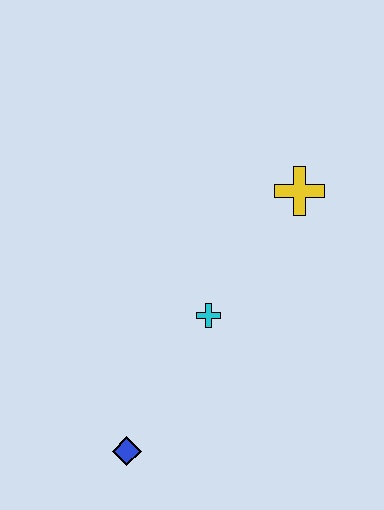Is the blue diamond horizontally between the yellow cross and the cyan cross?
No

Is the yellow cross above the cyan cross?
Yes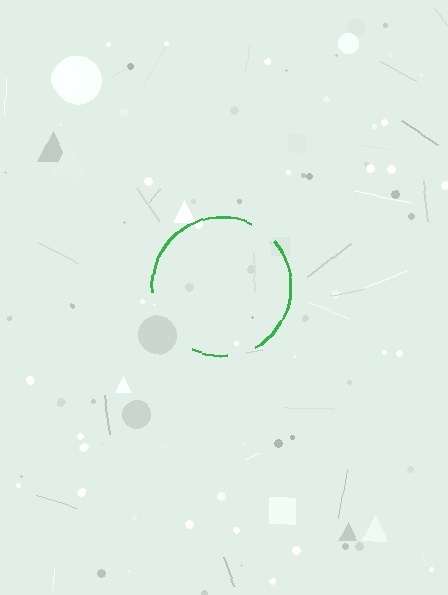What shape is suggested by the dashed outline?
The dashed outline suggests a circle.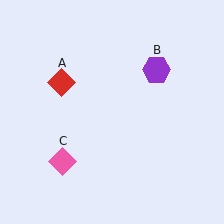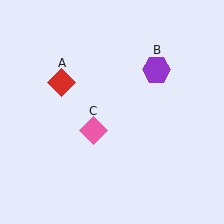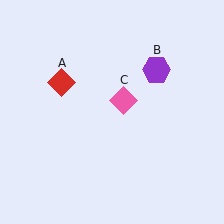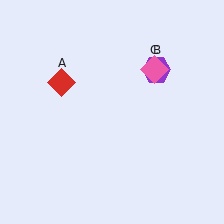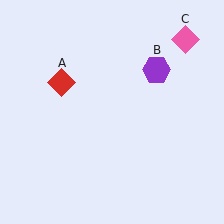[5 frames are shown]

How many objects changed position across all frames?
1 object changed position: pink diamond (object C).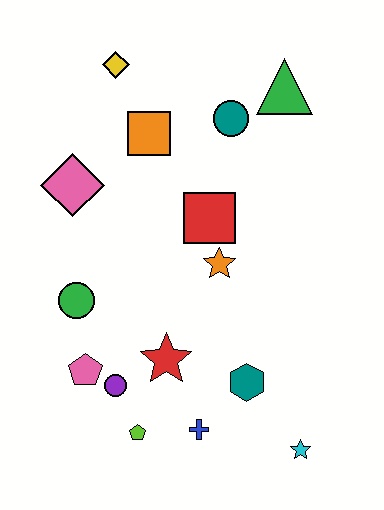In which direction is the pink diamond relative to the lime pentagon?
The pink diamond is above the lime pentagon.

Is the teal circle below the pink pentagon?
No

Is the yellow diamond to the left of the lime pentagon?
Yes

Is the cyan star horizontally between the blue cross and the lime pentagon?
No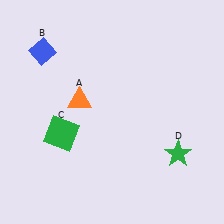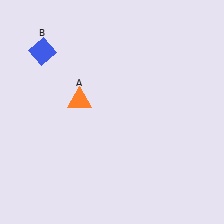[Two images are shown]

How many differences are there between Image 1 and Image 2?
There are 2 differences between the two images.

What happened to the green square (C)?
The green square (C) was removed in Image 2. It was in the bottom-left area of Image 1.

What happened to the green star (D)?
The green star (D) was removed in Image 2. It was in the bottom-right area of Image 1.